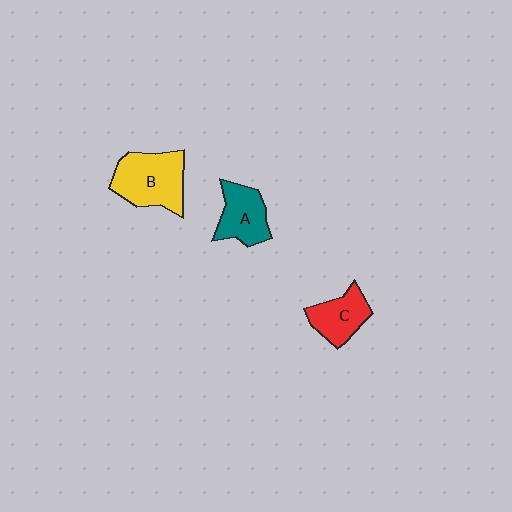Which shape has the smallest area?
Shape C (red).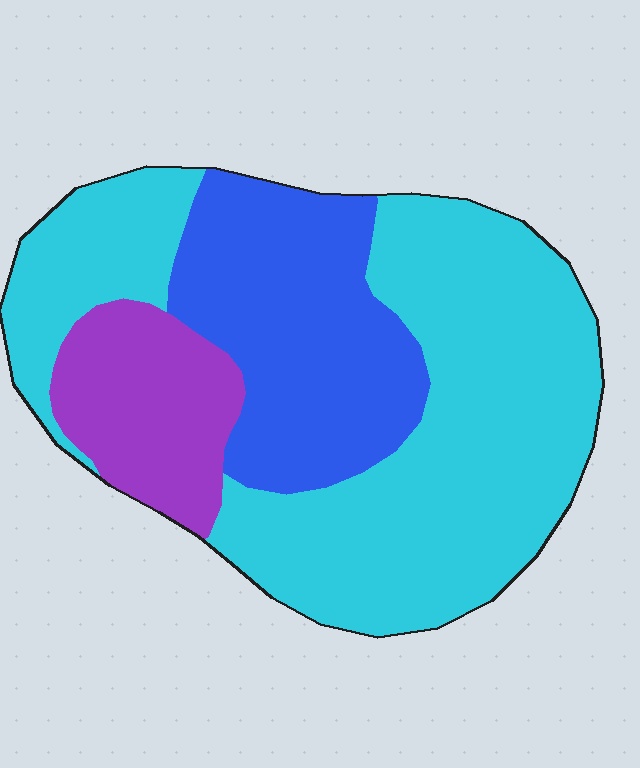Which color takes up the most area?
Cyan, at roughly 60%.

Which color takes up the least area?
Purple, at roughly 15%.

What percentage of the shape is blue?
Blue covers around 25% of the shape.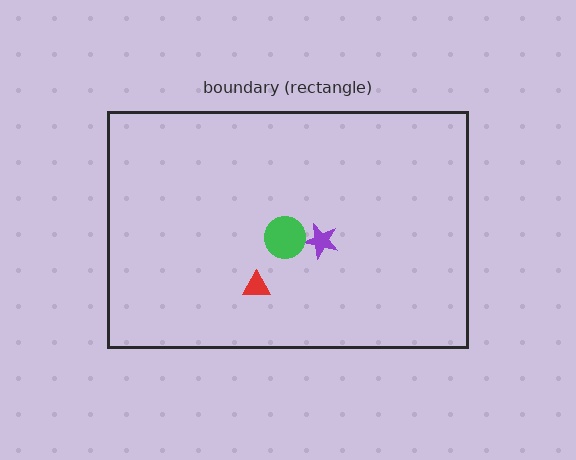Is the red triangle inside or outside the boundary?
Inside.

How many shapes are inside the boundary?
3 inside, 0 outside.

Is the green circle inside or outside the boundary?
Inside.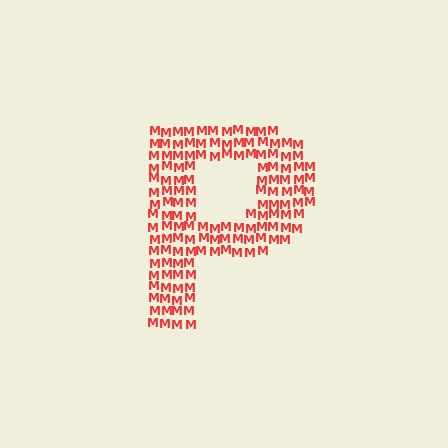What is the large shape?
The large shape is the letter P.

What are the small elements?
The small elements are letter M's.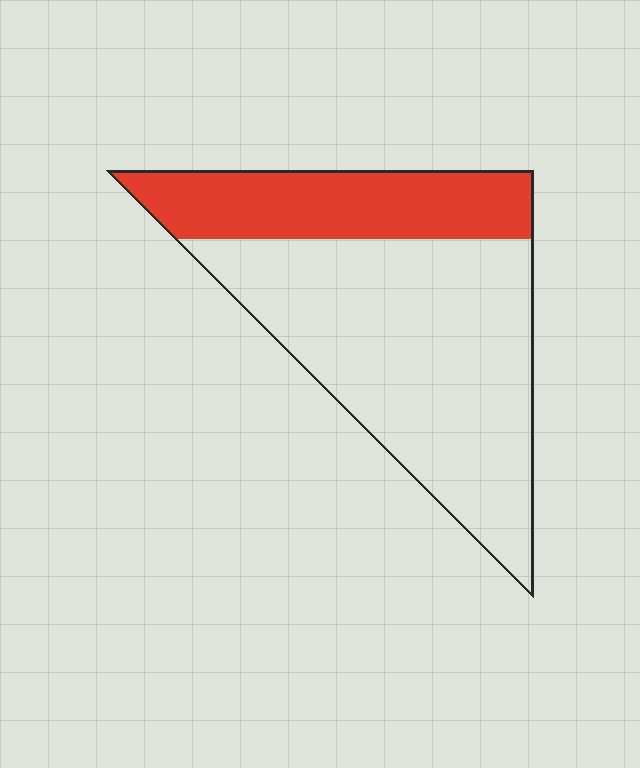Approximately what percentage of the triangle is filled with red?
Approximately 30%.